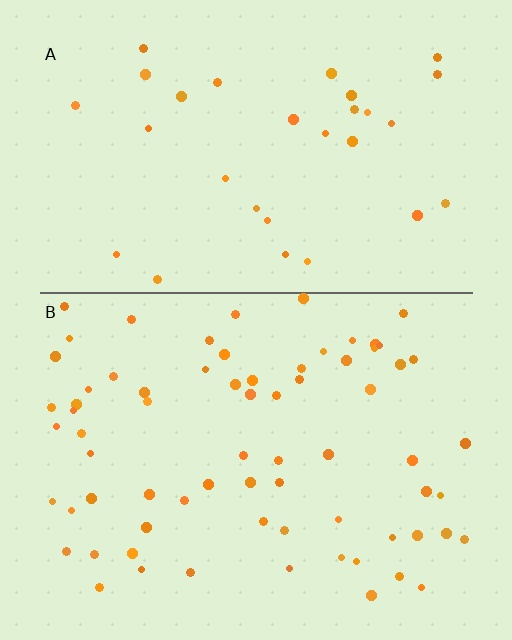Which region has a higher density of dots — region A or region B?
B (the bottom).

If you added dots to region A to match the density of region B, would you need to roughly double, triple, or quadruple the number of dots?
Approximately double.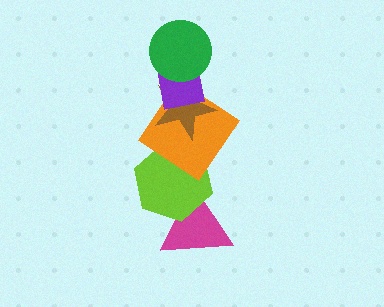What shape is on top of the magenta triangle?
The lime hexagon is on top of the magenta triangle.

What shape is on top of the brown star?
The purple square is on top of the brown star.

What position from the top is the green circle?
The green circle is 1st from the top.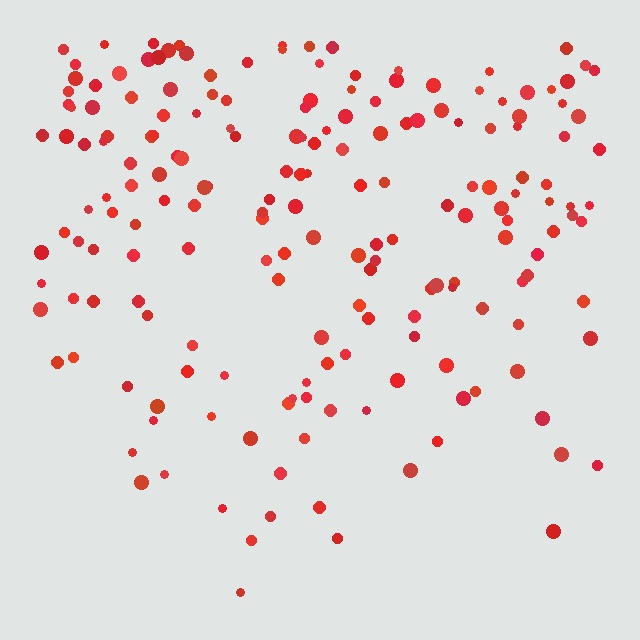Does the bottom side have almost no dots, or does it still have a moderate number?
Still a moderate number, just noticeably fewer than the top.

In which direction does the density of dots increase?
From bottom to top, with the top side densest.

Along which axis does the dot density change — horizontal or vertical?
Vertical.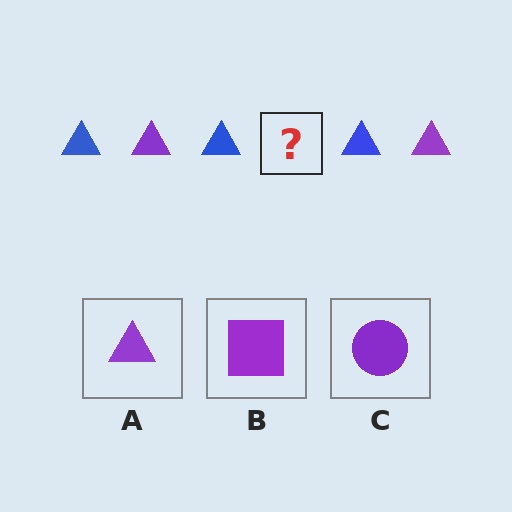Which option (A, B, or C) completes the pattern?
A.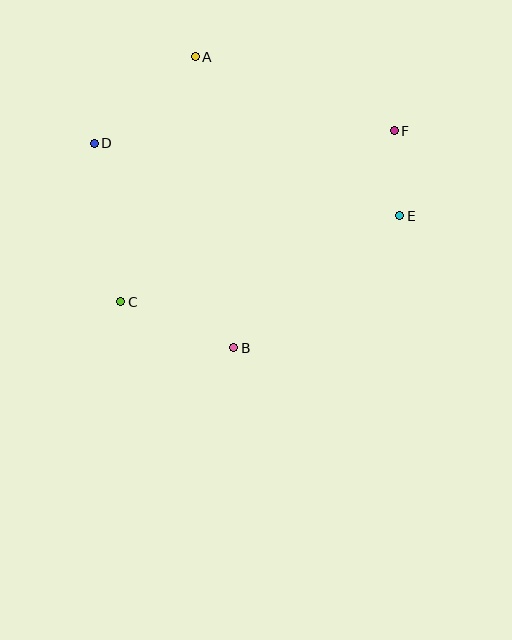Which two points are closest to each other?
Points E and F are closest to each other.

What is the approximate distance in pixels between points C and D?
The distance between C and D is approximately 161 pixels.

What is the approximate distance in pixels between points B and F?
The distance between B and F is approximately 270 pixels.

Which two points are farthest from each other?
Points C and F are farthest from each other.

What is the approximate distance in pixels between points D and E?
The distance between D and E is approximately 315 pixels.